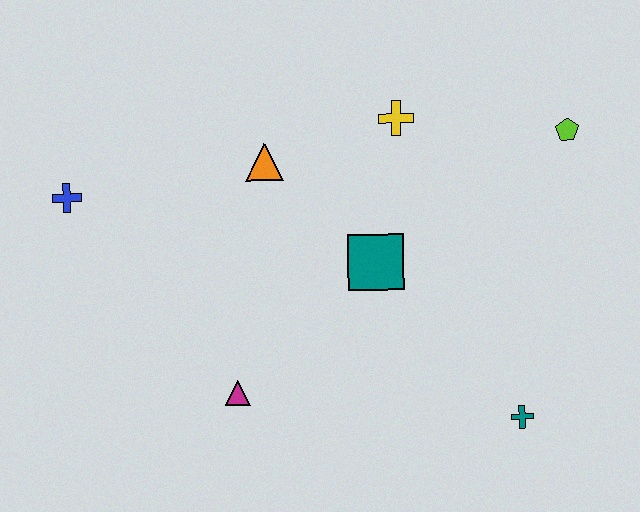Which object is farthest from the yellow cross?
The blue cross is farthest from the yellow cross.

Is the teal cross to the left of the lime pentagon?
Yes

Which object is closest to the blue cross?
The orange triangle is closest to the blue cross.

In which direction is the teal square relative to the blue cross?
The teal square is to the right of the blue cross.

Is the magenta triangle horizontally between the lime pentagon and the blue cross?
Yes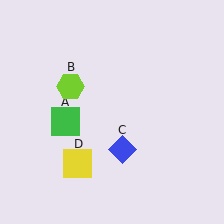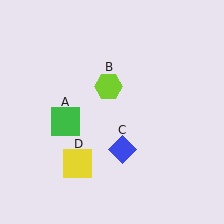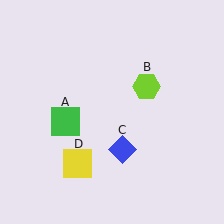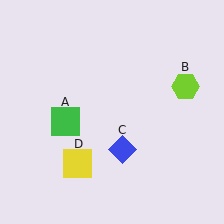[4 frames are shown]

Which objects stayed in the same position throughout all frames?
Green square (object A) and blue diamond (object C) and yellow square (object D) remained stationary.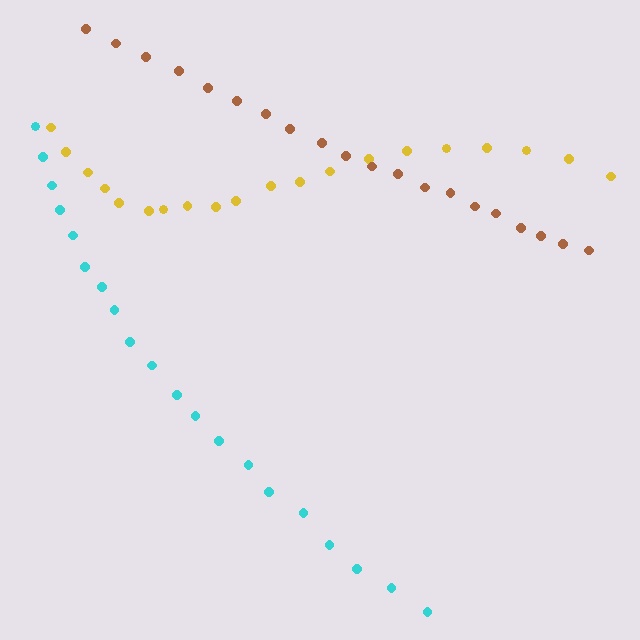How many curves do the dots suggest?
There are 3 distinct paths.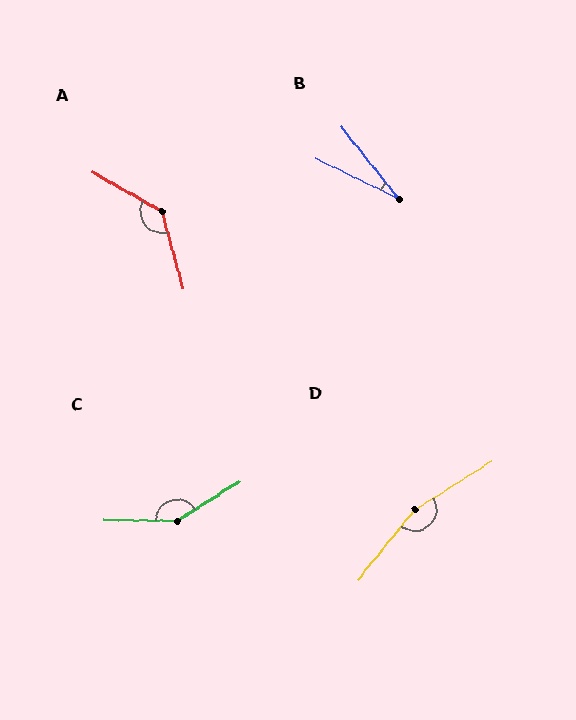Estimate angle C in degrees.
Approximately 146 degrees.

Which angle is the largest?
D, at approximately 161 degrees.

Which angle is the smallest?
B, at approximately 26 degrees.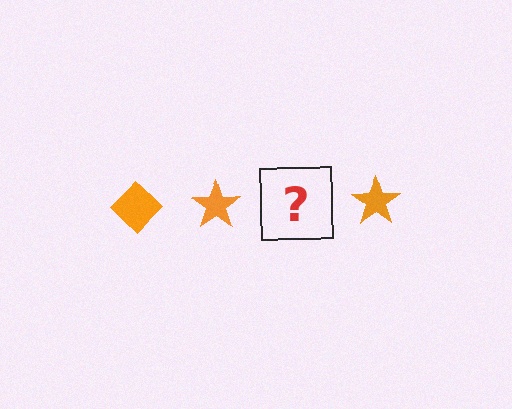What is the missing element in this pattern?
The missing element is an orange diamond.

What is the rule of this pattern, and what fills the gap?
The rule is that the pattern cycles through diamond, star shapes in orange. The gap should be filled with an orange diamond.